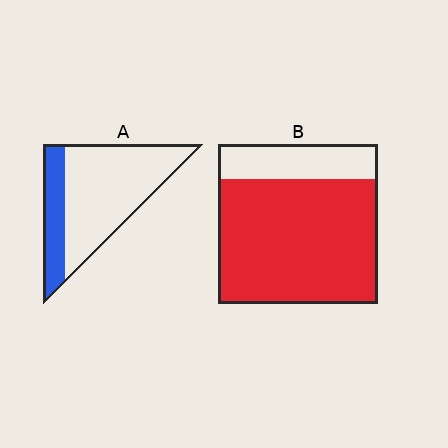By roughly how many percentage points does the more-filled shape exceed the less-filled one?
By roughly 55 percentage points (B over A).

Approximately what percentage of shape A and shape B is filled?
A is approximately 25% and B is approximately 80%.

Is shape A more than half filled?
No.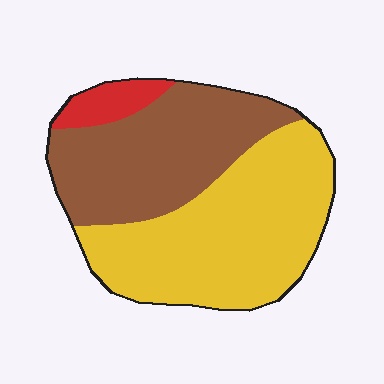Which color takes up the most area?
Yellow, at roughly 55%.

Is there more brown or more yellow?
Yellow.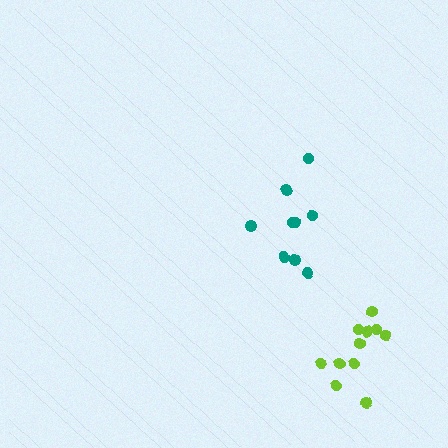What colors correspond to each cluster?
The clusters are colored: lime, teal.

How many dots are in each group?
Group 1: 11 dots, Group 2: 9 dots (20 total).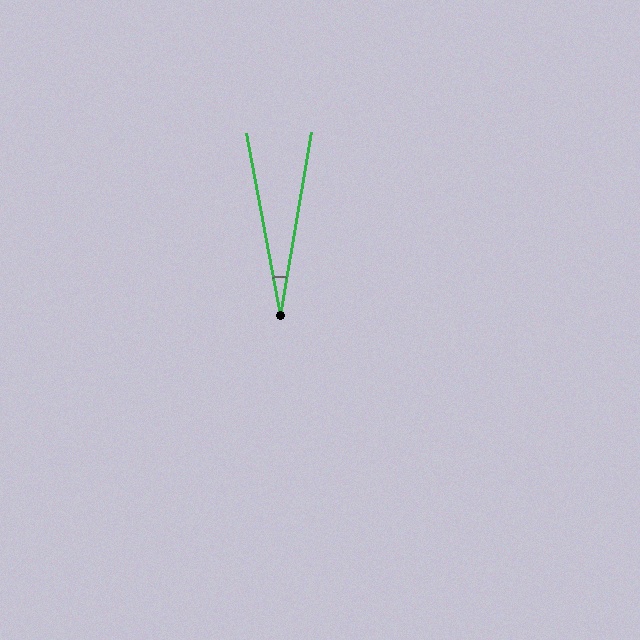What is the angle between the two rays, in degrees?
Approximately 20 degrees.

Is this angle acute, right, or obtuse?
It is acute.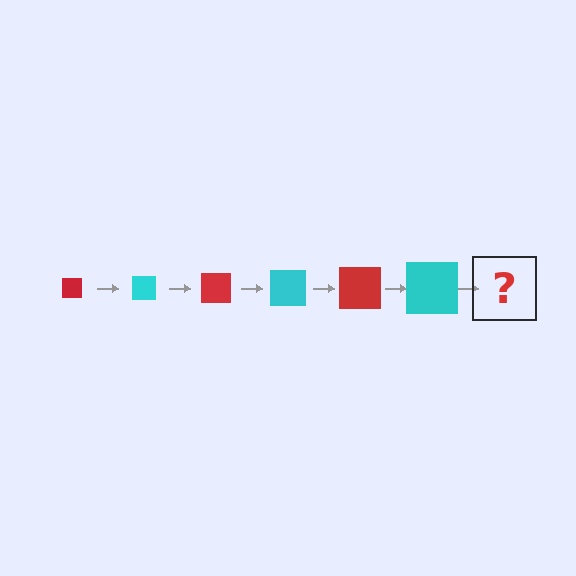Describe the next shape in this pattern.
It should be a red square, larger than the previous one.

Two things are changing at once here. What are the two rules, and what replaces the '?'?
The two rules are that the square grows larger each step and the color cycles through red and cyan. The '?' should be a red square, larger than the previous one.